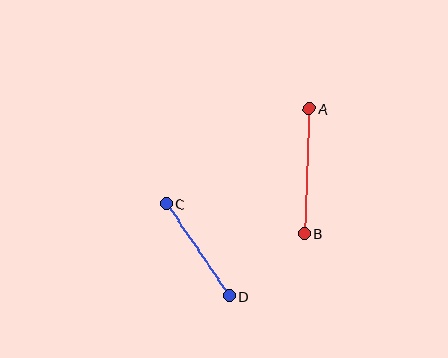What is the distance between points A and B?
The distance is approximately 125 pixels.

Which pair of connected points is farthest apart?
Points A and B are farthest apart.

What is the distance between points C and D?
The distance is approximately 112 pixels.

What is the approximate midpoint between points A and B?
The midpoint is at approximately (307, 171) pixels.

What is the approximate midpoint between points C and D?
The midpoint is at approximately (198, 250) pixels.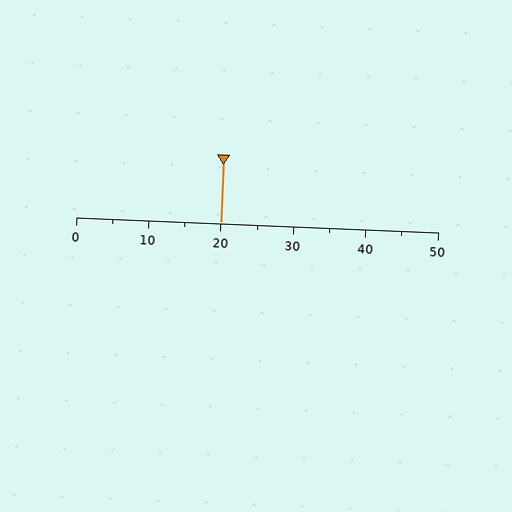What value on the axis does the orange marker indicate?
The marker indicates approximately 20.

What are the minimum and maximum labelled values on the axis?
The axis runs from 0 to 50.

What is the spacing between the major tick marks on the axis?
The major ticks are spaced 10 apart.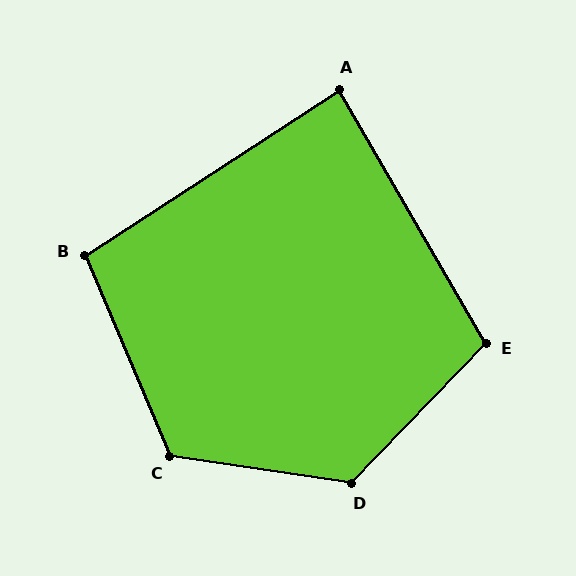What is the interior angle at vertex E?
Approximately 106 degrees (obtuse).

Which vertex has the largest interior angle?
D, at approximately 125 degrees.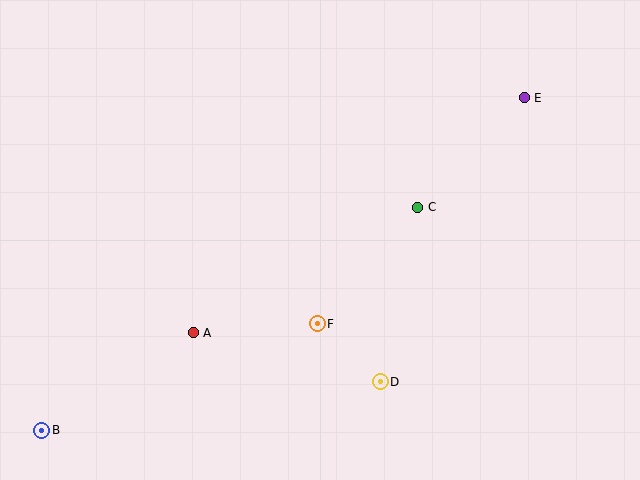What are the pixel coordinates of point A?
Point A is at (193, 333).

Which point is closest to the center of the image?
Point F at (317, 324) is closest to the center.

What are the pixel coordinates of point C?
Point C is at (418, 207).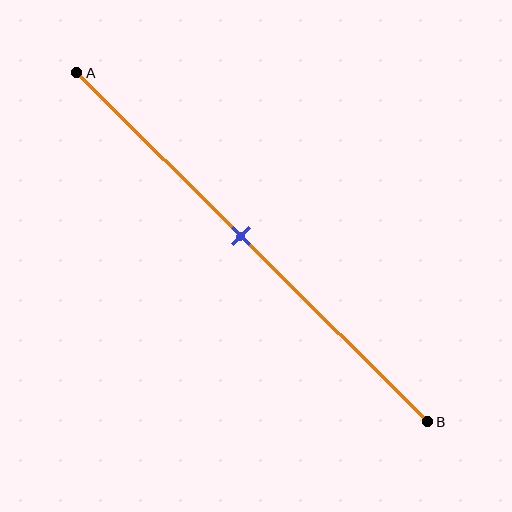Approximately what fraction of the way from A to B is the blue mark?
The blue mark is approximately 45% of the way from A to B.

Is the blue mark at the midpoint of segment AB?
No, the mark is at about 45% from A, not at the 50% midpoint.